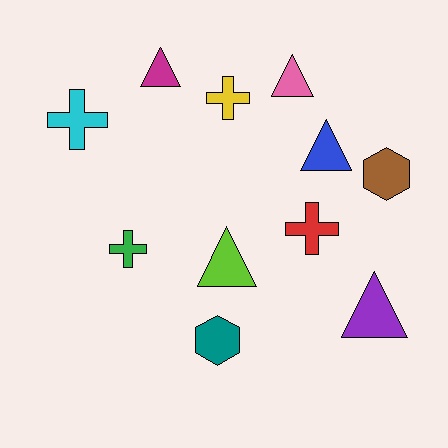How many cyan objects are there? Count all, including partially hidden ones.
There is 1 cyan object.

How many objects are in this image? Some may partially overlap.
There are 11 objects.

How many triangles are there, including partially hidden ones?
There are 5 triangles.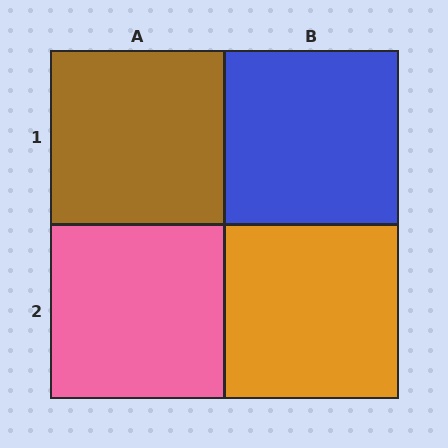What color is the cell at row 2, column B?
Orange.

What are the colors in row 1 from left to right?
Brown, blue.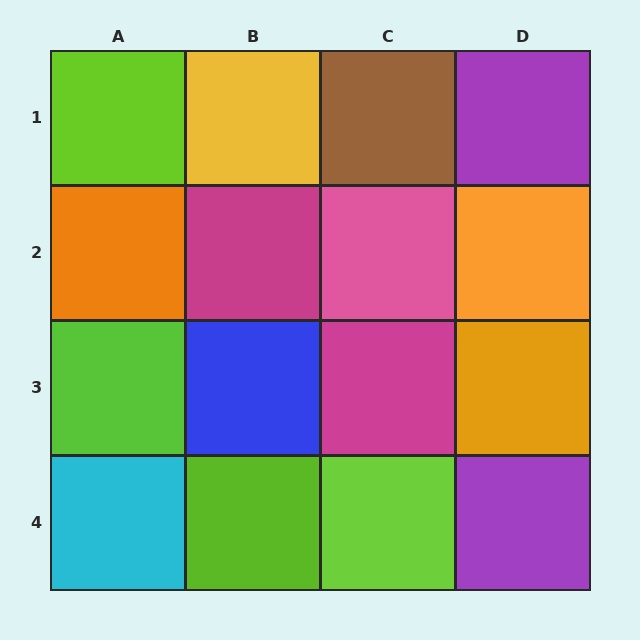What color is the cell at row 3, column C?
Magenta.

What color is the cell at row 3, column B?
Blue.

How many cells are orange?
3 cells are orange.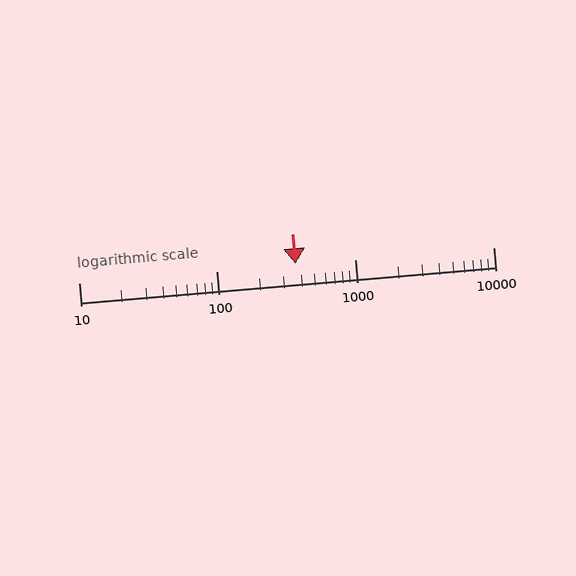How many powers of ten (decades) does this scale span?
The scale spans 3 decades, from 10 to 10000.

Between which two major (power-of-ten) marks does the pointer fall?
The pointer is between 100 and 1000.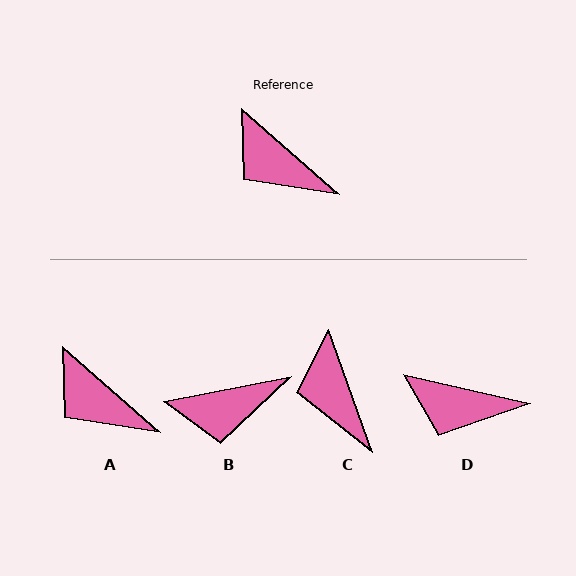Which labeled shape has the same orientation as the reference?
A.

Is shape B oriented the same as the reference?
No, it is off by about 52 degrees.